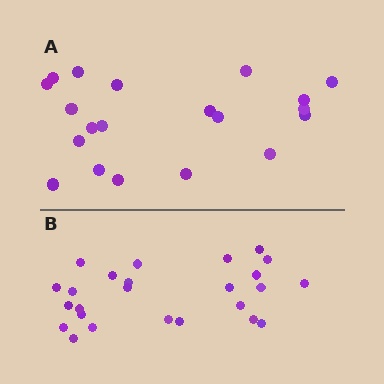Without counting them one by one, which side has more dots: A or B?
Region B (the bottom region) has more dots.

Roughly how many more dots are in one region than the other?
Region B has about 5 more dots than region A.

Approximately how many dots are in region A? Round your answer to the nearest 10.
About 20 dots.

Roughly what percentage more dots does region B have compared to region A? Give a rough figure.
About 25% more.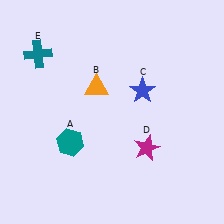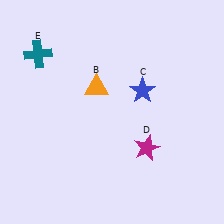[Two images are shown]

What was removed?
The teal hexagon (A) was removed in Image 2.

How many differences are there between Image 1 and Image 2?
There is 1 difference between the two images.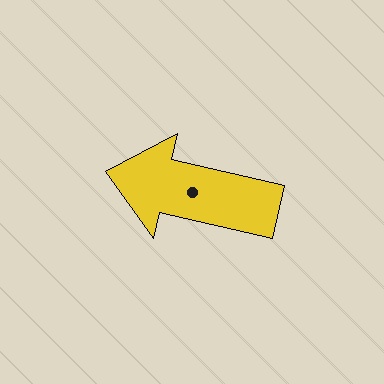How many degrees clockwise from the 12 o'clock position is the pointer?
Approximately 283 degrees.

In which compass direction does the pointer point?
West.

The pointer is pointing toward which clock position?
Roughly 9 o'clock.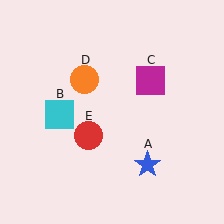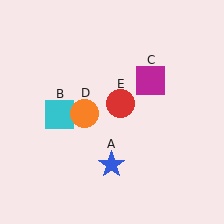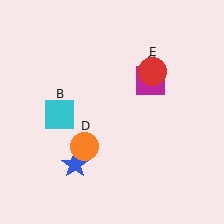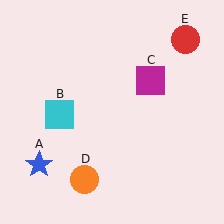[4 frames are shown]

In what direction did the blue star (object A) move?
The blue star (object A) moved left.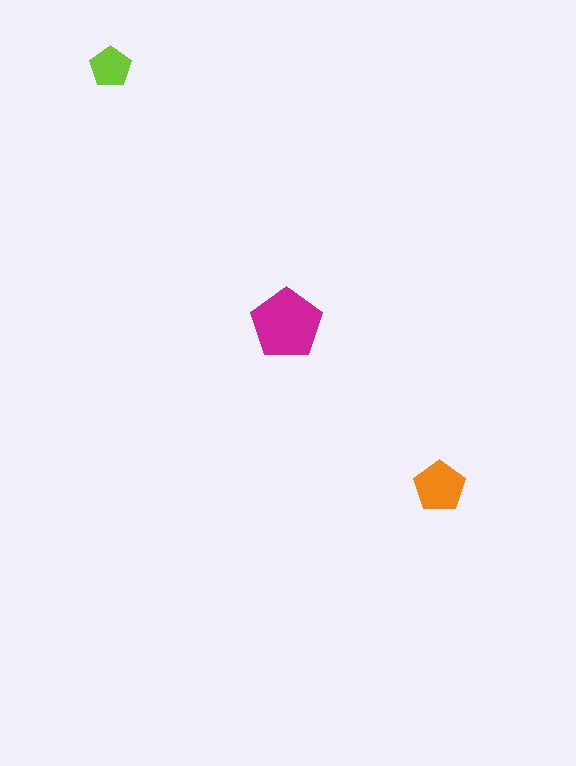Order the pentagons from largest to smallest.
the magenta one, the orange one, the lime one.